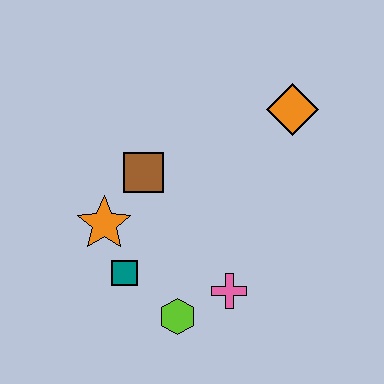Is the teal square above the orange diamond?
No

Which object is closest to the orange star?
The teal square is closest to the orange star.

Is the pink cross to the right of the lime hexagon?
Yes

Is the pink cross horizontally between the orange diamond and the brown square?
Yes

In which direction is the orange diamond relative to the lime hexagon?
The orange diamond is above the lime hexagon.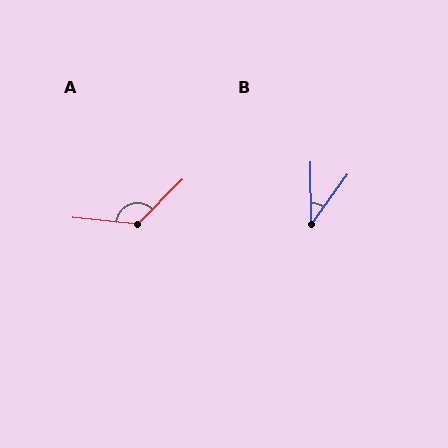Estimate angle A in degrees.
Approximately 130 degrees.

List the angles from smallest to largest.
B (37°), A (130°).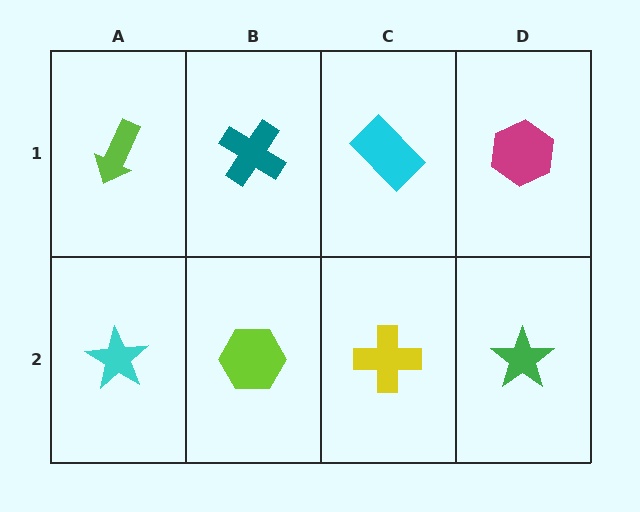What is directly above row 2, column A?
A lime arrow.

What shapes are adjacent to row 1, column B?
A lime hexagon (row 2, column B), a lime arrow (row 1, column A), a cyan rectangle (row 1, column C).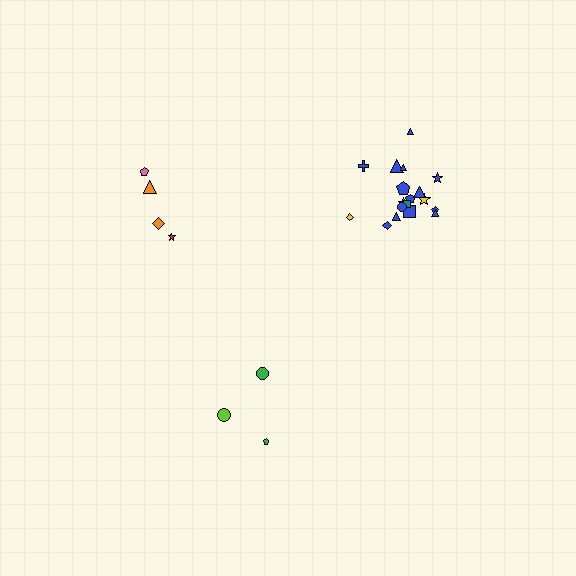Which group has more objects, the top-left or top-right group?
The top-right group.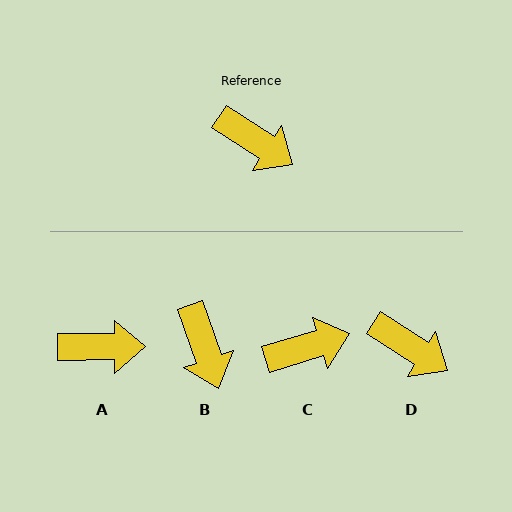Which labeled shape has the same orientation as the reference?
D.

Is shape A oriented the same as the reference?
No, it is off by about 33 degrees.